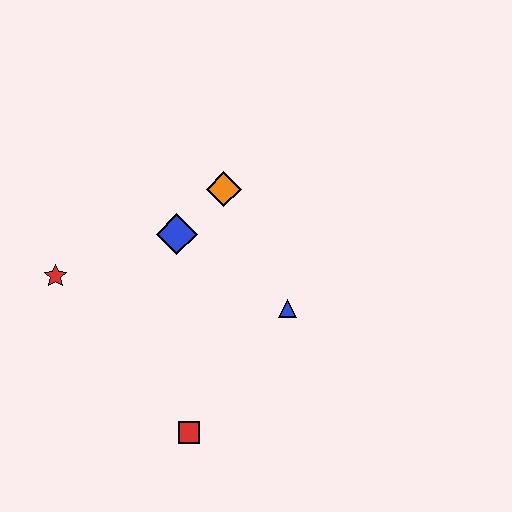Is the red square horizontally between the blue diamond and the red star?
No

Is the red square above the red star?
No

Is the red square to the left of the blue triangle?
Yes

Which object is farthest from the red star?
The blue triangle is farthest from the red star.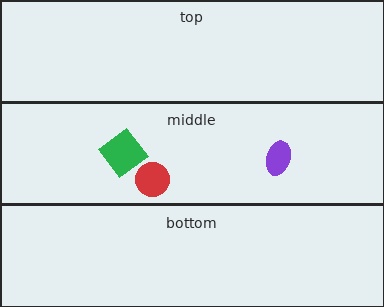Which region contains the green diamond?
The middle region.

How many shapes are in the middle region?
3.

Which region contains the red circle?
The middle region.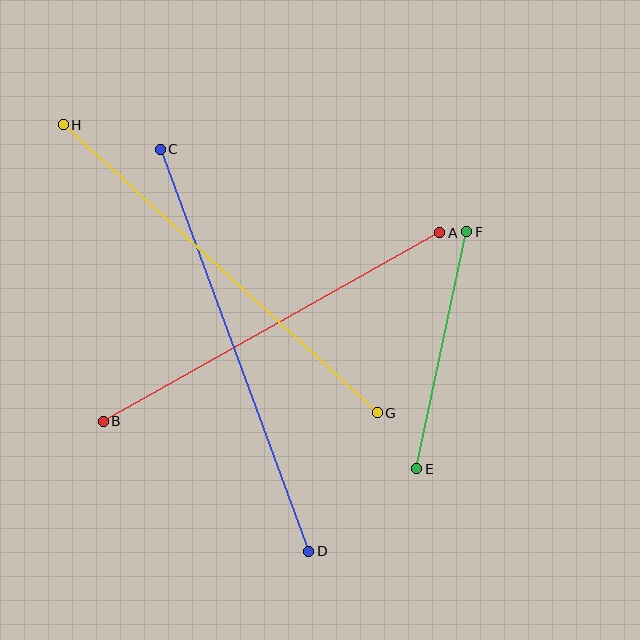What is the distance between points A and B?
The distance is approximately 386 pixels.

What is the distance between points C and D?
The distance is approximately 429 pixels.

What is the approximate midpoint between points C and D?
The midpoint is at approximately (235, 350) pixels.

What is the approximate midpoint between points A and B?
The midpoint is at approximately (272, 327) pixels.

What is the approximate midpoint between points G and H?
The midpoint is at approximately (220, 269) pixels.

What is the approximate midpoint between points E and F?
The midpoint is at approximately (442, 350) pixels.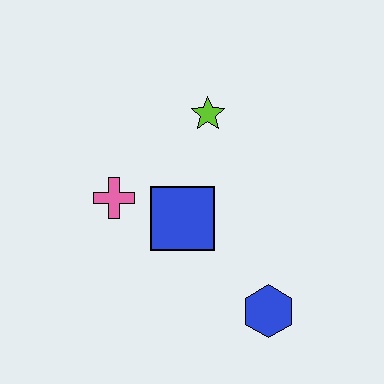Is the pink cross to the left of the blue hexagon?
Yes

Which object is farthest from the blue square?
The blue hexagon is farthest from the blue square.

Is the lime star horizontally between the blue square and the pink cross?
No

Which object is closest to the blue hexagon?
The blue square is closest to the blue hexagon.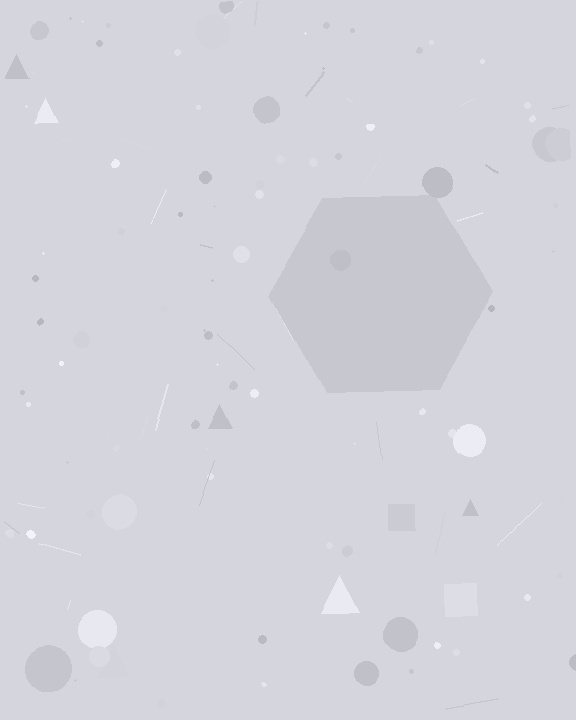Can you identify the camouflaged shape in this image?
The camouflaged shape is a hexagon.